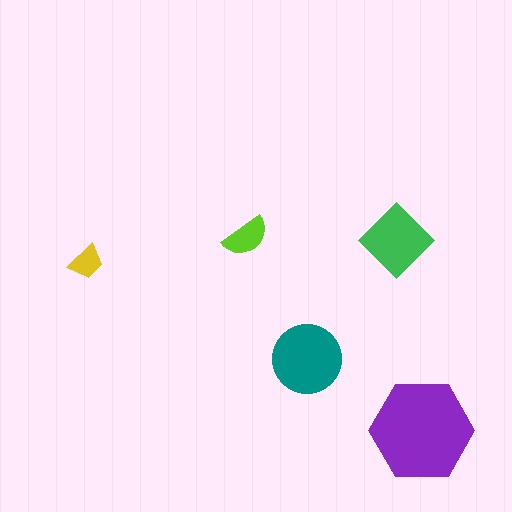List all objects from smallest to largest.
The yellow trapezoid, the lime semicircle, the green diamond, the teal circle, the purple hexagon.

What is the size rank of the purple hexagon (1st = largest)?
1st.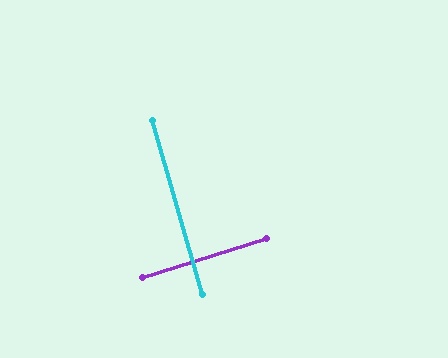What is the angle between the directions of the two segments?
Approximately 88 degrees.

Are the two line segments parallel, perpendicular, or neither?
Perpendicular — they meet at approximately 88°.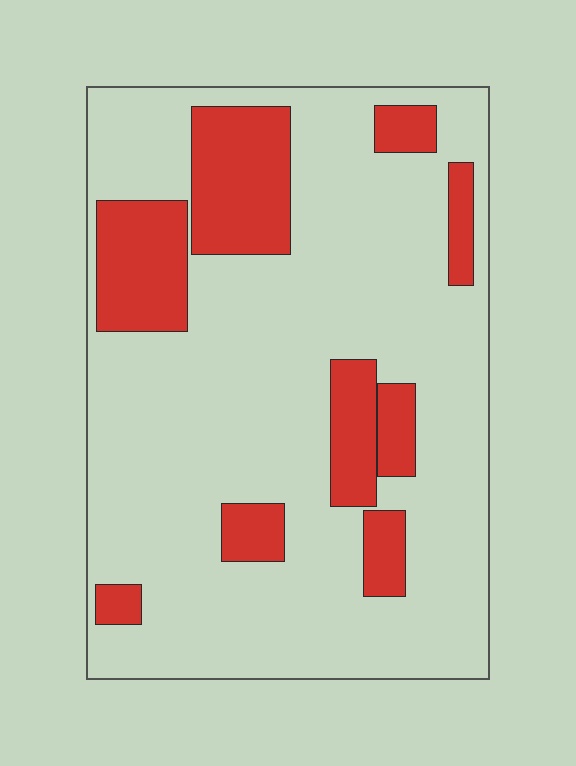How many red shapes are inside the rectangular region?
9.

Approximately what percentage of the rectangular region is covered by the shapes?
Approximately 20%.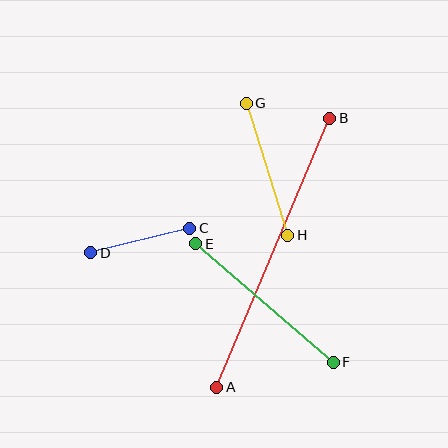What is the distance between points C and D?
The distance is approximately 102 pixels.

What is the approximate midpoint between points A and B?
The midpoint is at approximately (273, 253) pixels.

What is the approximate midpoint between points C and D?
The midpoint is at approximately (140, 241) pixels.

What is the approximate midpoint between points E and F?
The midpoint is at approximately (265, 303) pixels.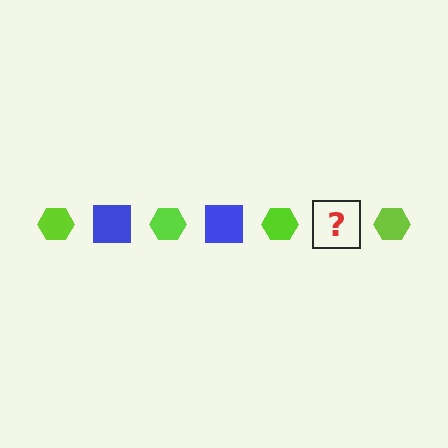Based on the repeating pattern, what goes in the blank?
The blank should be a blue square.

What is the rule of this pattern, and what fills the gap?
The rule is that the pattern alternates between lime hexagon and blue square. The gap should be filled with a blue square.